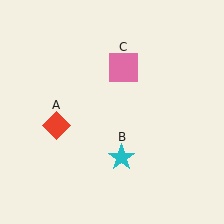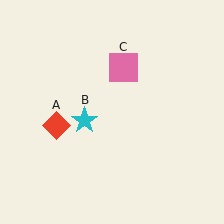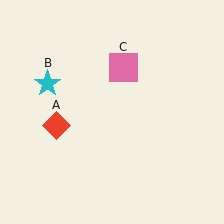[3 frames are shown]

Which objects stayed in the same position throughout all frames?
Red diamond (object A) and pink square (object C) remained stationary.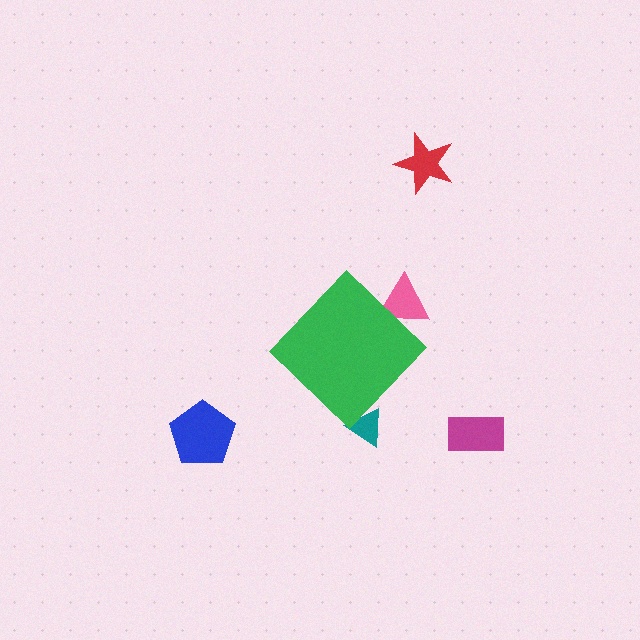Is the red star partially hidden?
No, the red star is fully visible.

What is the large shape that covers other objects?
A green diamond.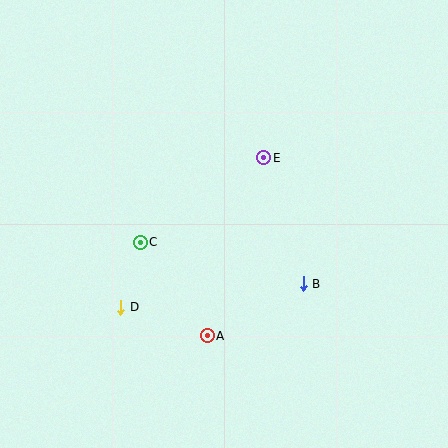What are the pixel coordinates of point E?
Point E is at (264, 158).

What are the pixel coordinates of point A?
Point A is at (207, 336).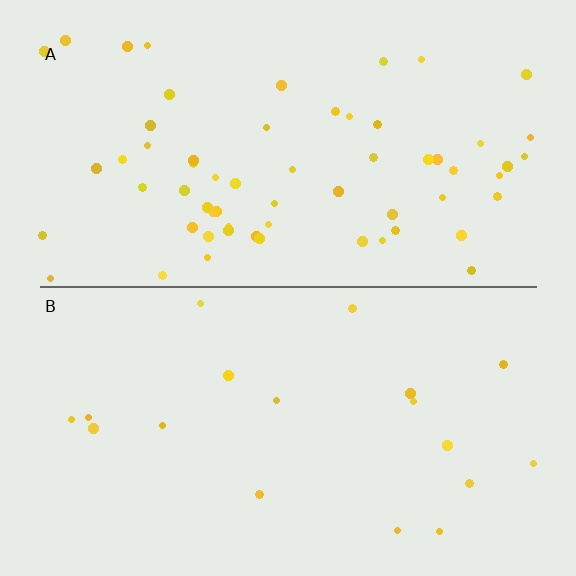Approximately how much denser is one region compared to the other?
Approximately 3.4× — region A over region B.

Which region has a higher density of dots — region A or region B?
A (the top).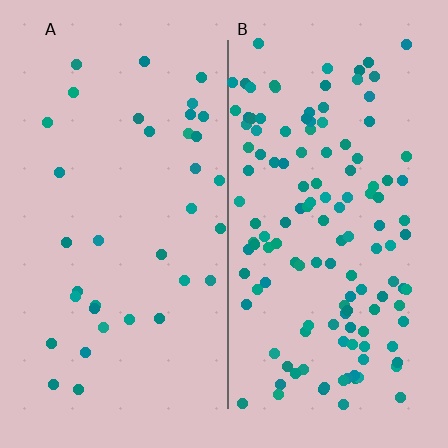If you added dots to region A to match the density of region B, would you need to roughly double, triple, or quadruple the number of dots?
Approximately quadruple.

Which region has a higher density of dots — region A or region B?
B (the right).